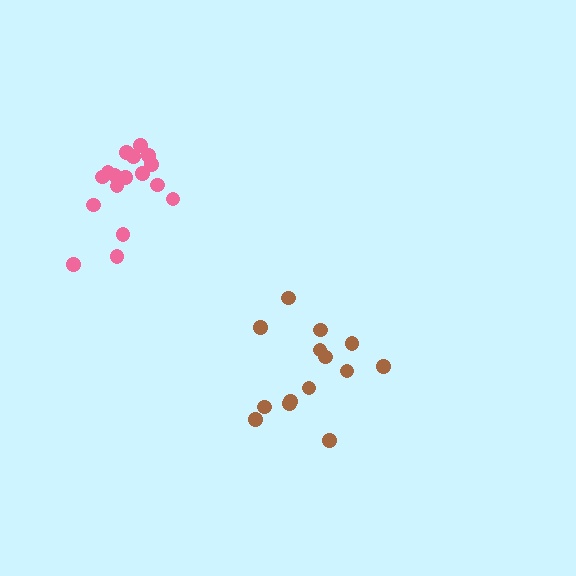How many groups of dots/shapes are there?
There are 2 groups.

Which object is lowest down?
The brown cluster is bottommost.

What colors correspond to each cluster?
The clusters are colored: brown, pink.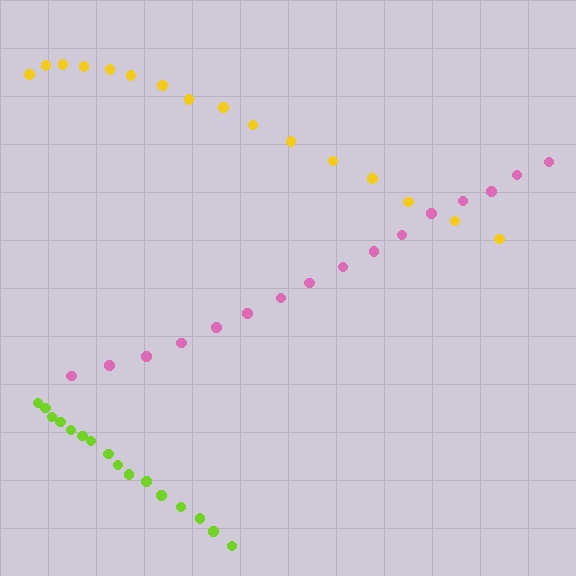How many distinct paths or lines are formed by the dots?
There are 3 distinct paths.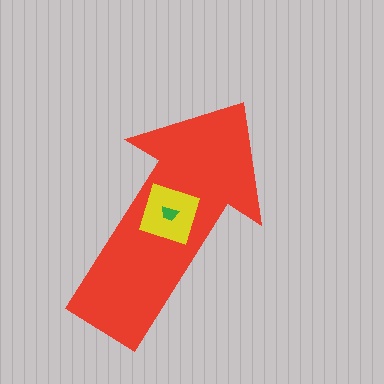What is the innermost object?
The green trapezoid.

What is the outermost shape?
The red arrow.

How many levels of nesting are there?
3.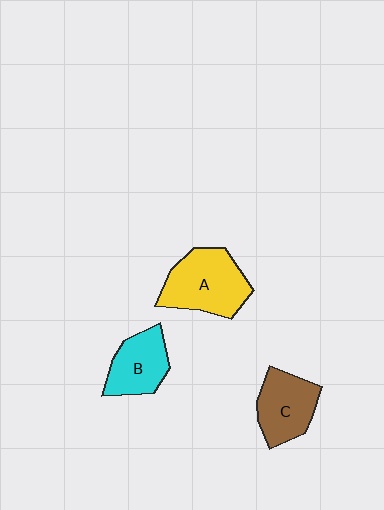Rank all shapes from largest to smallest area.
From largest to smallest: A (yellow), C (brown), B (cyan).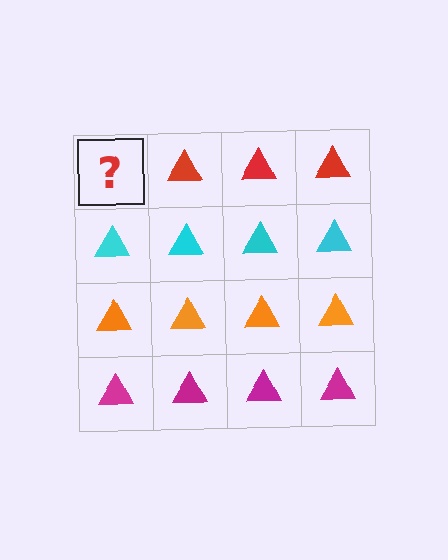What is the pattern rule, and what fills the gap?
The rule is that each row has a consistent color. The gap should be filled with a red triangle.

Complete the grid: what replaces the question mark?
The question mark should be replaced with a red triangle.